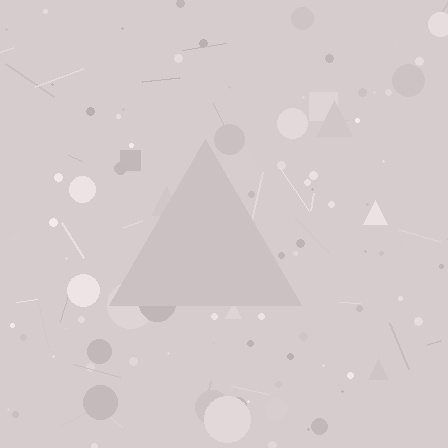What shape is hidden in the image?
A triangle is hidden in the image.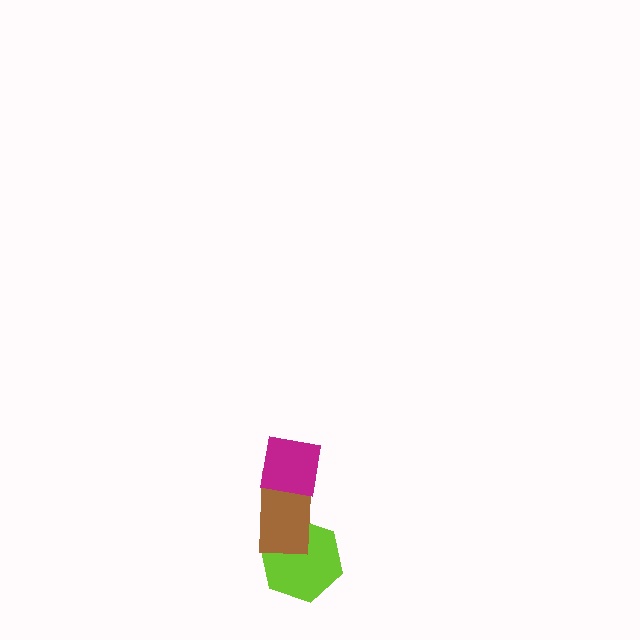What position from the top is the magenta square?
The magenta square is 1st from the top.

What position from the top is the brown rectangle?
The brown rectangle is 2nd from the top.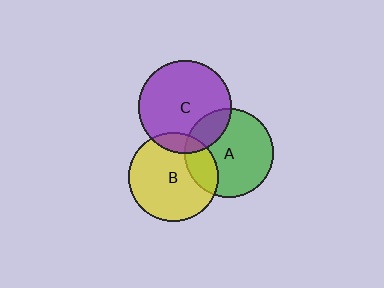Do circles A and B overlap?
Yes.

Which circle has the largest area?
Circle C (purple).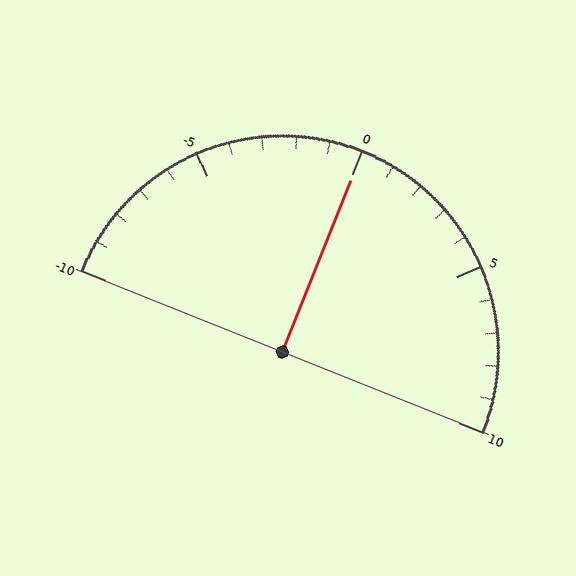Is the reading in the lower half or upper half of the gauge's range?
The reading is in the upper half of the range (-10 to 10).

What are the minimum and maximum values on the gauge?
The gauge ranges from -10 to 10.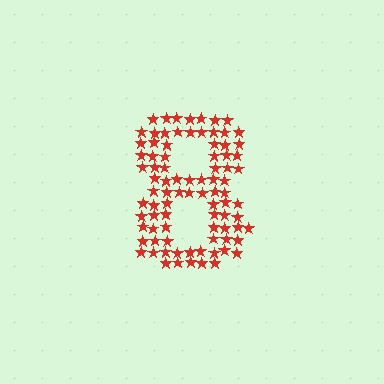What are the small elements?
The small elements are stars.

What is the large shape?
The large shape is the digit 8.